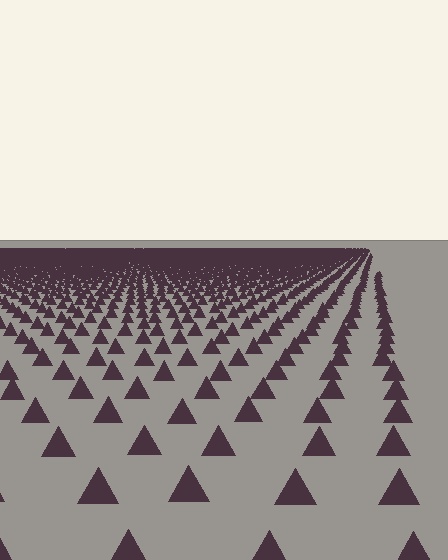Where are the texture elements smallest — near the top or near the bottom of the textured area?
Near the top.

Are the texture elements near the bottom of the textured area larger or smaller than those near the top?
Larger. Near the bottom, elements are closer to the viewer and appear at a bigger on-screen size.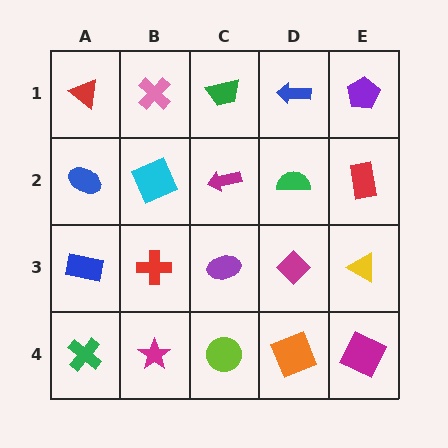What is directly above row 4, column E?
A yellow triangle.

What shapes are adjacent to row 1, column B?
A cyan square (row 2, column B), a red triangle (row 1, column A), a green trapezoid (row 1, column C).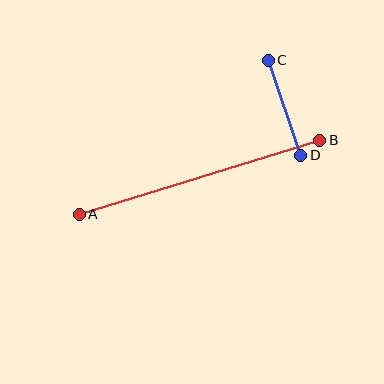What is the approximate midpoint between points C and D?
The midpoint is at approximately (284, 108) pixels.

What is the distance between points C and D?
The distance is approximately 101 pixels.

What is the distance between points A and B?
The distance is approximately 251 pixels.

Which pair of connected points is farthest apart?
Points A and B are farthest apart.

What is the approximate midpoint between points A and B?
The midpoint is at approximately (199, 177) pixels.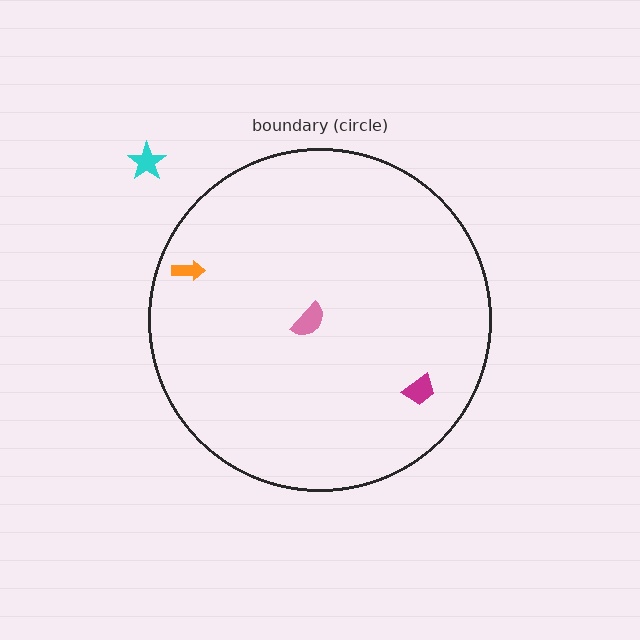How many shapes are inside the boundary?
3 inside, 1 outside.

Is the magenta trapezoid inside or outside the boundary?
Inside.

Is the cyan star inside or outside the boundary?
Outside.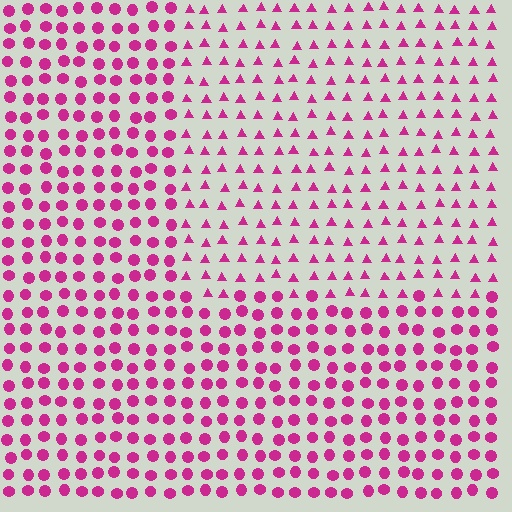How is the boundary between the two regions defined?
The boundary is defined by a change in element shape: triangles inside vs. circles outside. All elements share the same color and spacing.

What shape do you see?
I see a rectangle.